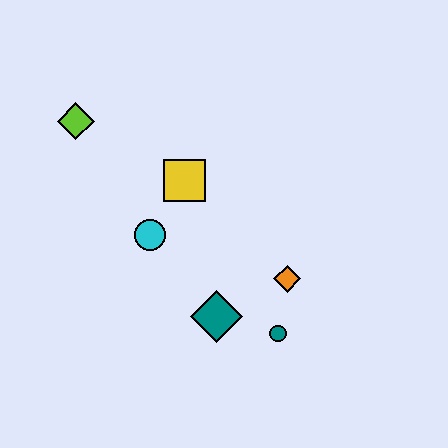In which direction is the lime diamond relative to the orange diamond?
The lime diamond is to the left of the orange diamond.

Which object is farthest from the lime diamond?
The teal circle is farthest from the lime diamond.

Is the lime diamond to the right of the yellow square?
No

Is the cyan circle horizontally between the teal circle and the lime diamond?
Yes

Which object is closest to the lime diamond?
The yellow square is closest to the lime diamond.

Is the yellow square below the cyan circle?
No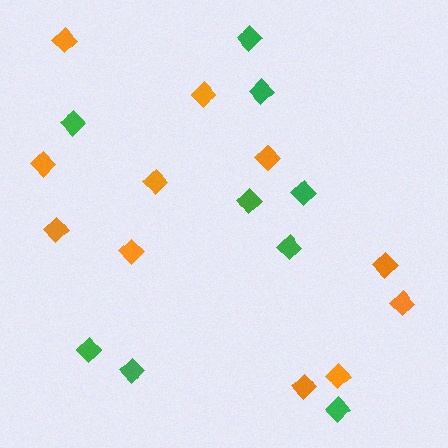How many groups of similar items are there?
There are 2 groups: one group of orange diamonds (11) and one group of green diamonds (9).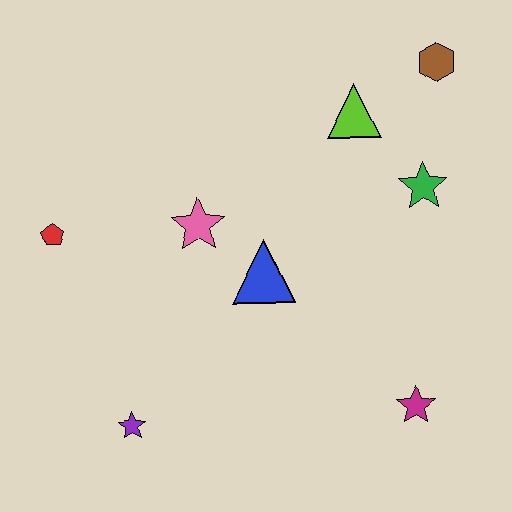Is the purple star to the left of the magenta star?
Yes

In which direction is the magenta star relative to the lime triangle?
The magenta star is below the lime triangle.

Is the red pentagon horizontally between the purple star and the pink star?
No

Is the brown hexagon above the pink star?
Yes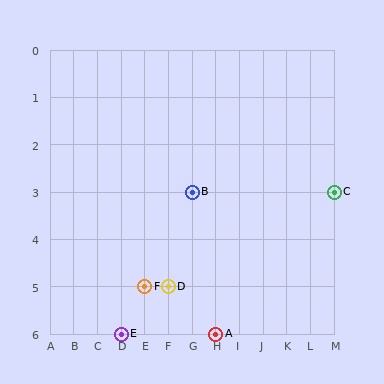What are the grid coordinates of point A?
Point A is at grid coordinates (H, 6).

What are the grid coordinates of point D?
Point D is at grid coordinates (F, 5).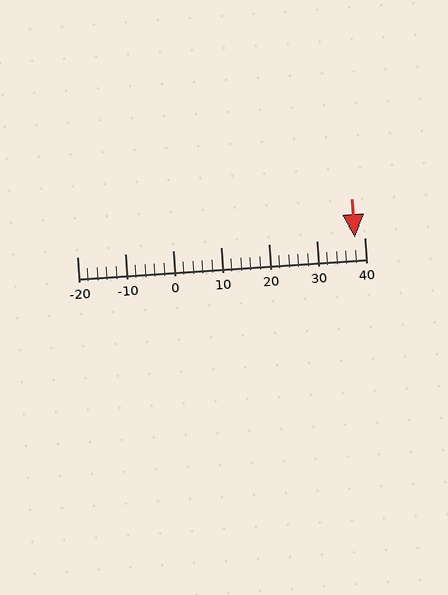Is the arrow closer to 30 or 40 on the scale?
The arrow is closer to 40.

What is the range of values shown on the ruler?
The ruler shows values from -20 to 40.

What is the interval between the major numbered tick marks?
The major tick marks are spaced 10 units apart.